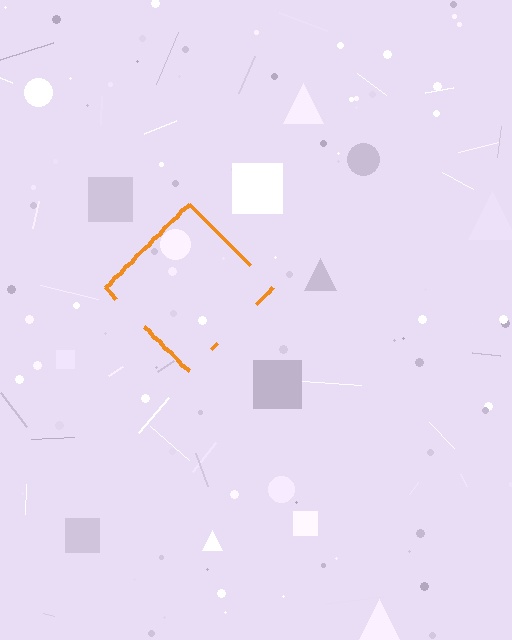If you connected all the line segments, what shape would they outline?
They would outline a diamond.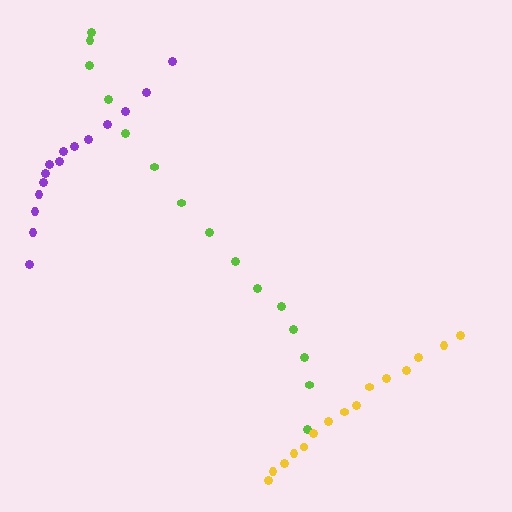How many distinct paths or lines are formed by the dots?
There are 3 distinct paths.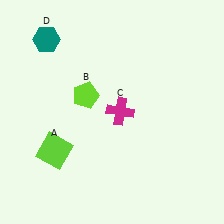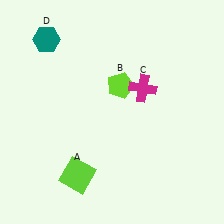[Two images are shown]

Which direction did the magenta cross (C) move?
The magenta cross (C) moved up.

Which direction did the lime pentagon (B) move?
The lime pentagon (B) moved right.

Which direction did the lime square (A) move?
The lime square (A) moved down.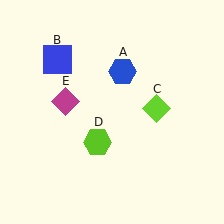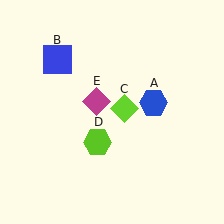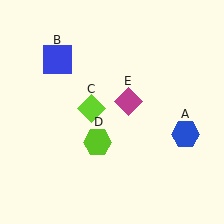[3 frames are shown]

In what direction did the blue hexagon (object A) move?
The blue hexagon (object A) moved down and to the right.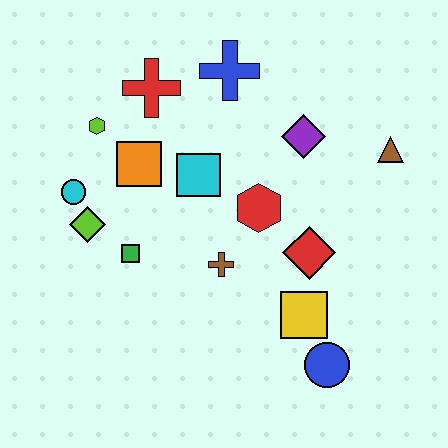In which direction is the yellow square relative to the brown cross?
The yellow square is to the right of the brown cross.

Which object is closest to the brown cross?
The red hexagon is closest to the brown cross.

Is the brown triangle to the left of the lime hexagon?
No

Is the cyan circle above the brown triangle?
No